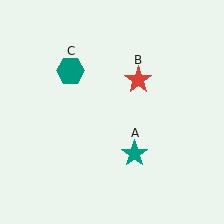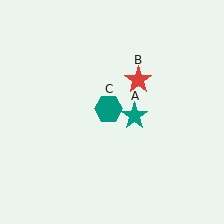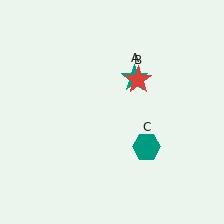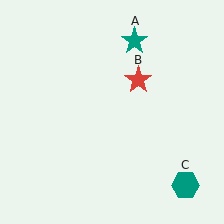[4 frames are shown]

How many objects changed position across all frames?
2 objects changed position: teal star (object A), teal hexagon (object C).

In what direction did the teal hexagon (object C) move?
The teal hexagon (object C) moved down and to the right.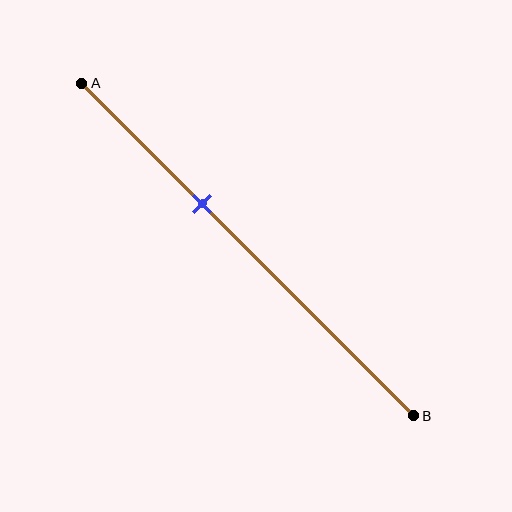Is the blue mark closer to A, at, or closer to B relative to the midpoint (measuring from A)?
The blue mark is closer to point A than the midpoint of segment AB.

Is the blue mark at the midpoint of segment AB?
No, the mark is at about 35% from A, not at the 50% midpoint.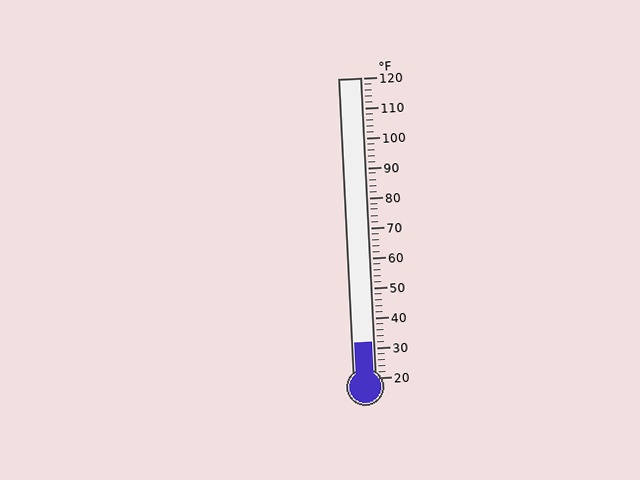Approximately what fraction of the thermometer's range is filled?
The thermometer is filled to approximately 10% of its range.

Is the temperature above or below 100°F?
The temperature is below 100°F.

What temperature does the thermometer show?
The thermometer shows approximately 32°F.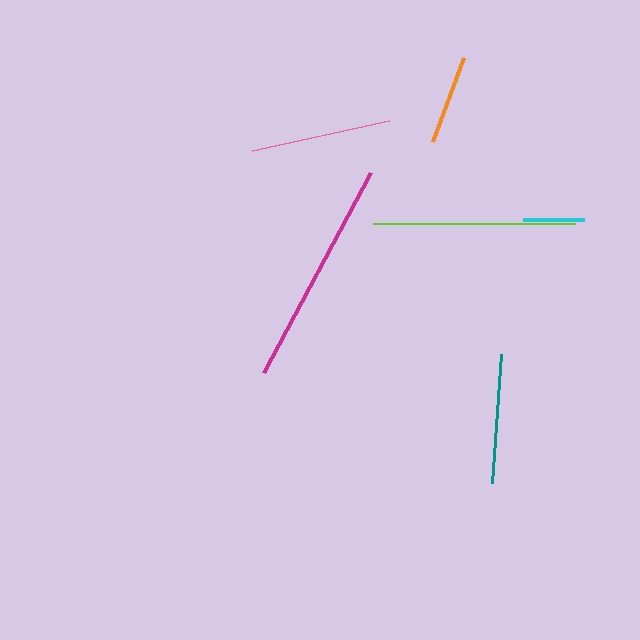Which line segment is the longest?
The magenta line is the longest at approximately 227 pixels.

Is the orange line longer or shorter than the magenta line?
The magenta line is longer than the orange line.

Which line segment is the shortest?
The cyan line is the shortest at approximately 61 pixels.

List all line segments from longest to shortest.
From longest to shortest: magenta, lime, pink, teal, orange, cyan.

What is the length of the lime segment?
The lime segment is approximately 201 pixels long.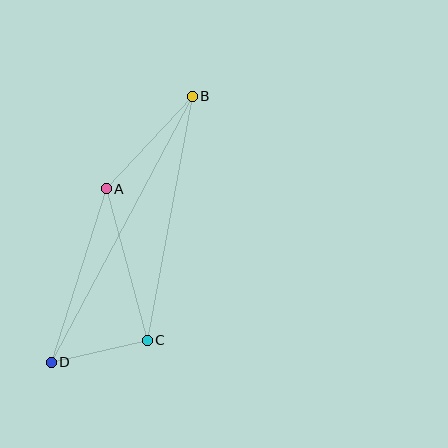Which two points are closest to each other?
Points C and D are closest to each other.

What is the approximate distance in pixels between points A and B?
The distance between A and B is approximately 126 pixels.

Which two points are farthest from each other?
Points B and D are farthest from each other.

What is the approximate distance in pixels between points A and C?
The distance between A and C is approximately 156 pixels.